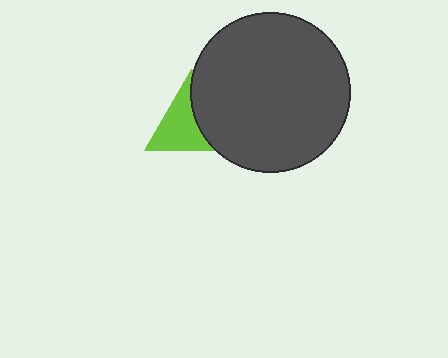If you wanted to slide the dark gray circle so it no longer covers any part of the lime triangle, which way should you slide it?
Slide it right — that is the most direct way to separate the two shapes.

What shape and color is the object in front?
The object in front is a dark gray circle.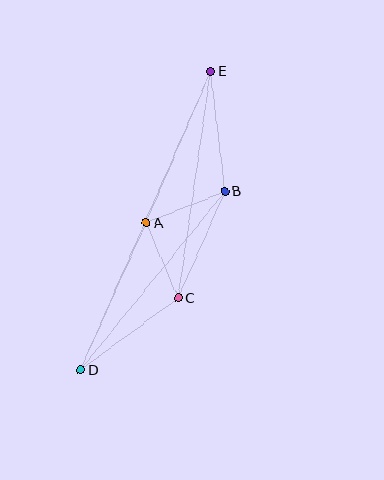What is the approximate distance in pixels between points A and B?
The distance between A and B is approximately 85 pixels.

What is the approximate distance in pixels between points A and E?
The distance between A and E is approximately 165 pixels.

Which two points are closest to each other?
Points A and C are closest to each other.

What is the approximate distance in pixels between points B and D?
The distance between B and D is approximately 230 pixels.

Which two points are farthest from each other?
Points D and E are farthest from each other.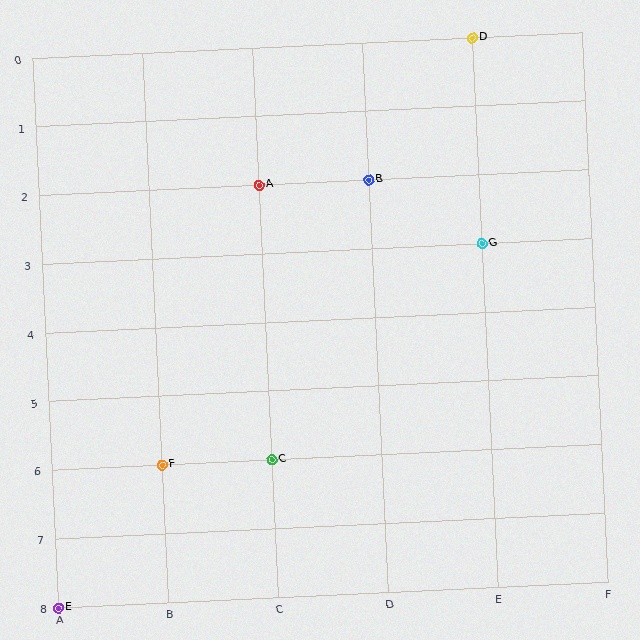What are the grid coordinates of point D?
Point D is at grid coordinates (E, 0).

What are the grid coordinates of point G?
Point G is at grid coordinates (E, 3).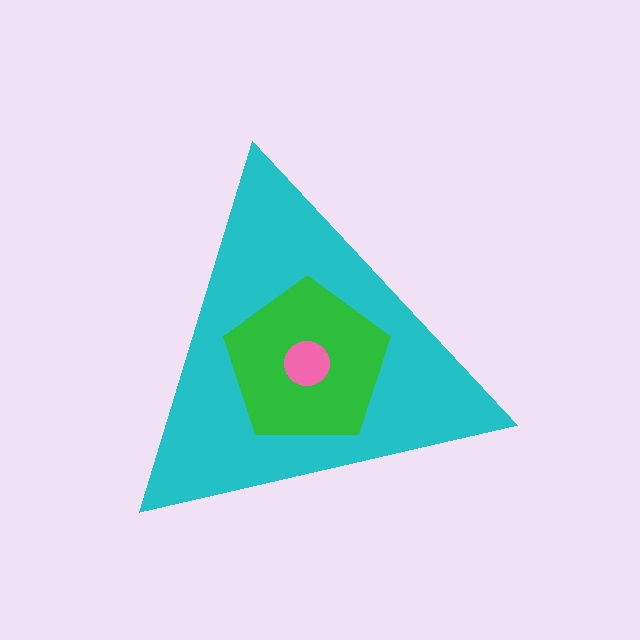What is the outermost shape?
The cyan triangle.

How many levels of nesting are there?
3.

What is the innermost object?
The pink circle.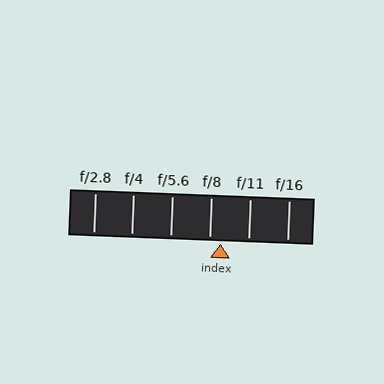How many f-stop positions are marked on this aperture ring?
There are 6 f-stop positions marked.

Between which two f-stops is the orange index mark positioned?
The index mark is between f/8 and f/11.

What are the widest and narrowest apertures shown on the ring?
The widest aperture shown is f/2.8 and the narrowest is f/16.